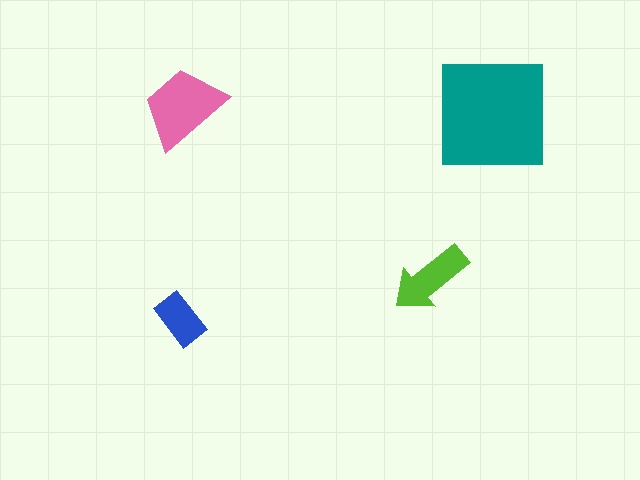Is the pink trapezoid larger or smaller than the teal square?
Smaller.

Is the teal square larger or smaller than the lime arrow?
Larger.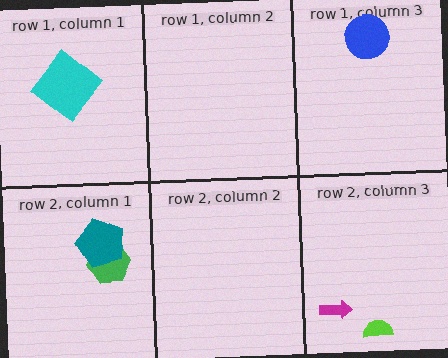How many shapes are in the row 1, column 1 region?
1.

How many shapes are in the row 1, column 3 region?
1.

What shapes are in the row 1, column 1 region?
The cyan diamond.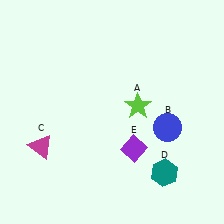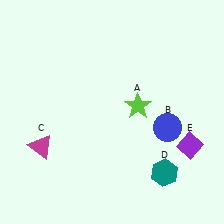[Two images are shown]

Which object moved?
The purple diamond (E) moved right.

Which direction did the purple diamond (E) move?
The purple diamond (E) moved right.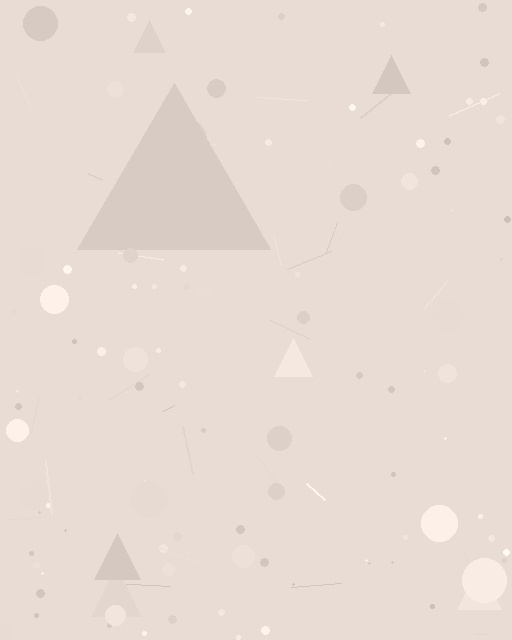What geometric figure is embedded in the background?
A triangle is embedded in the background.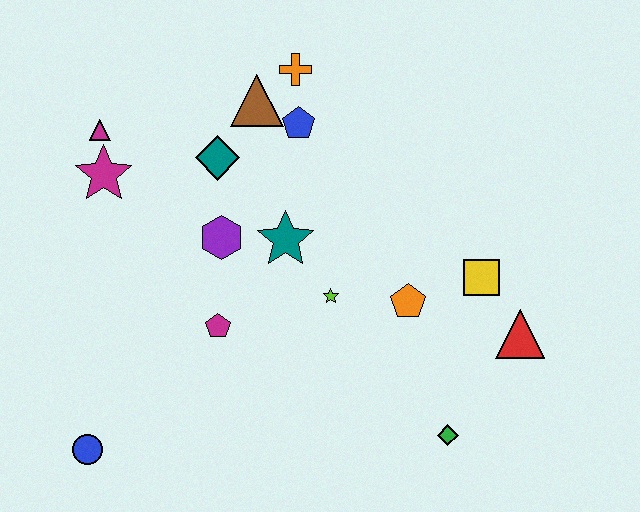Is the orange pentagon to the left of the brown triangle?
No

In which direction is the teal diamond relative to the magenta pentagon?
The teal diamond is above the magenta pentagon.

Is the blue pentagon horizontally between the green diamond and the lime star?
No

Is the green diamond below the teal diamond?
Yes